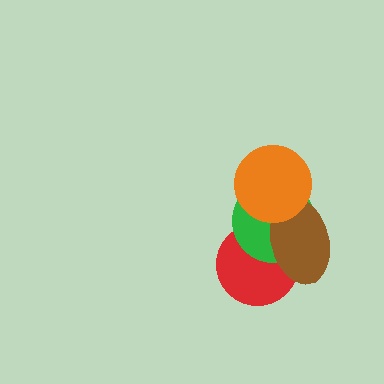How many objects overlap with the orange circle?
2 objects overlap with the orange circle.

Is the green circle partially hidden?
Yes, it is partially covered by another shape.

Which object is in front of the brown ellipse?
The orange circle is in front of the brown ellipse.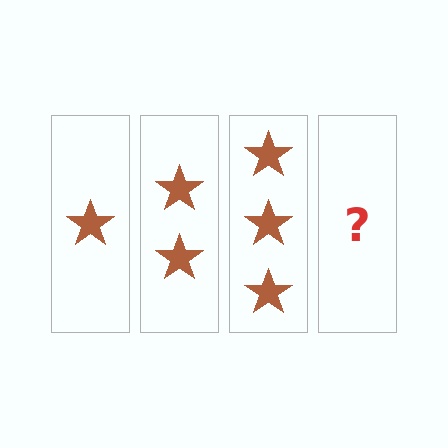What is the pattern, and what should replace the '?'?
The pattern is that each step adds one more star. The '?' should be 4 stars.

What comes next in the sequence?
The next element should be 4 stars.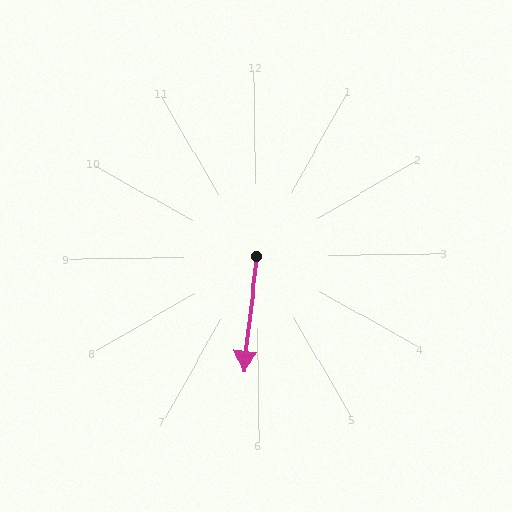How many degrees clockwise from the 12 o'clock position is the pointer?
Approximately 187 degrees.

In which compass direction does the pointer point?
South.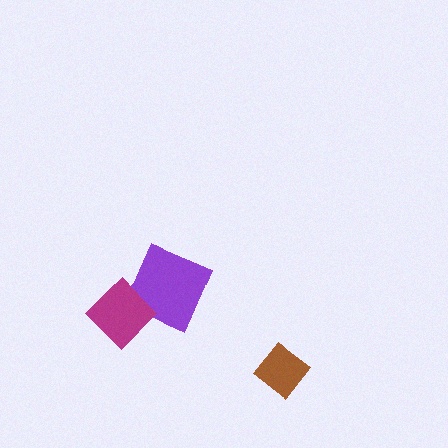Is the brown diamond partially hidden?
No, no other shape covers it.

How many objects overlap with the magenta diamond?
1 object overlaps with the magenta diamond.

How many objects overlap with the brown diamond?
0 objects overlap with the brown diamond.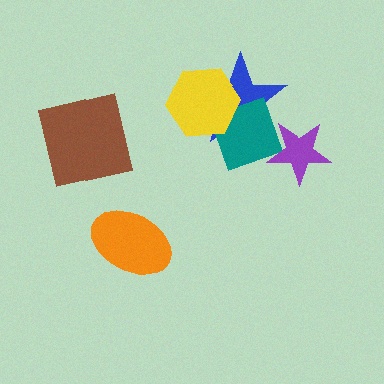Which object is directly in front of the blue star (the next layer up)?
The teal diamond is directly in front of the blue star.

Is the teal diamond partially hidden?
Yes, it is partially covered by another shape.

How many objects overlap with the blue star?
2 objects overlap with the blue star.